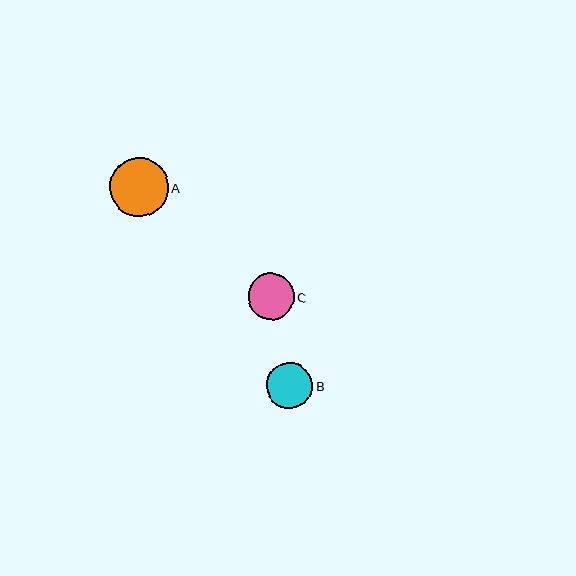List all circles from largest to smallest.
From largest to smallest: A, B, C.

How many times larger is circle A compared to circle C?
Circle A is approximately 1.3 times the size of circle C.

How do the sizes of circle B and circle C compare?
Circle B and circle C are approximately the same size.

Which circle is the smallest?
Circle C is the smallest with a size of approximately 46 pixels.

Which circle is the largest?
Circle A is the largest with a size of approximately 59 pixels.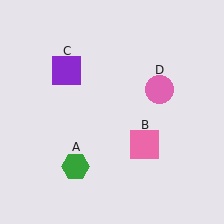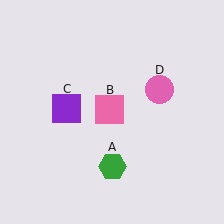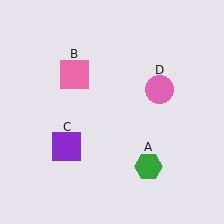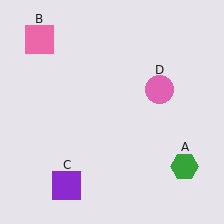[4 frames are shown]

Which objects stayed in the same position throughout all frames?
Pink circle (object D) remained stationary.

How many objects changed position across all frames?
3 objects changed position: green hexagon (object A), pink square (object B), purple square (object C).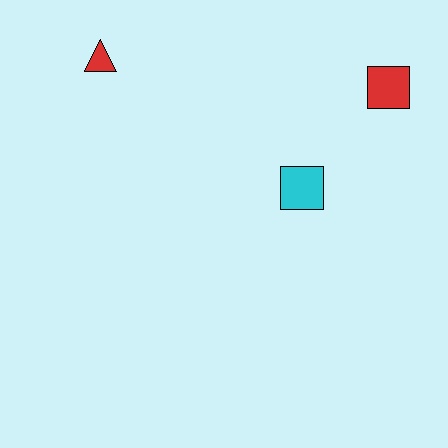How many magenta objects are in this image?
There are no magenta objects.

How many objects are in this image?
There are 3 objects.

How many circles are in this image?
There are no circles.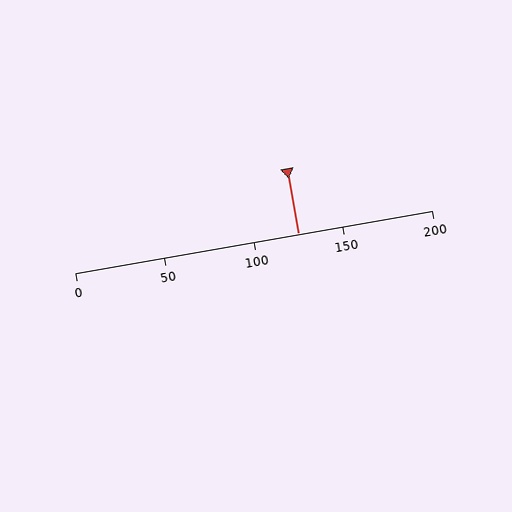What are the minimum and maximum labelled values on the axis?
The axis runs from 0 to 200.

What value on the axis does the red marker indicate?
The marker indicates approximately 125.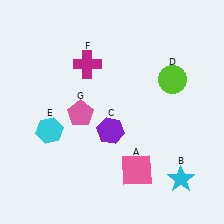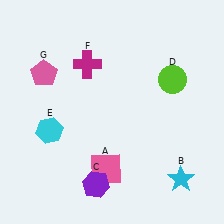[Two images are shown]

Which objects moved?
The objects that moved are: the pink square (A), the purple hexagon (C), the pink pentagon (G).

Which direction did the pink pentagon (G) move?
The pink pentagon (G) moved up.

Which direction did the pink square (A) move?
The pink square (A) moved left.